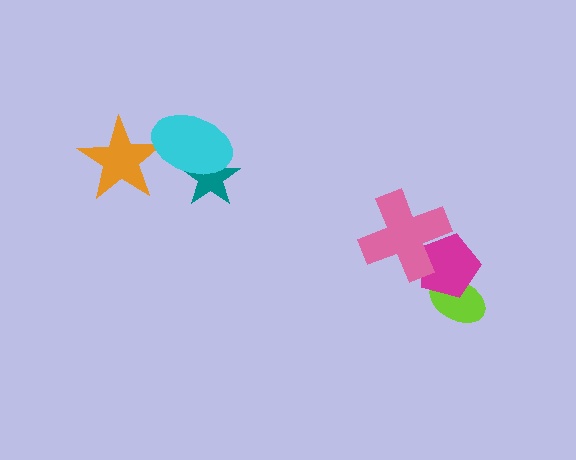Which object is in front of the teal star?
The cyan ellipse is in front of the teal star.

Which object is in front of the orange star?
The cyan ellipse is in front of the orange star.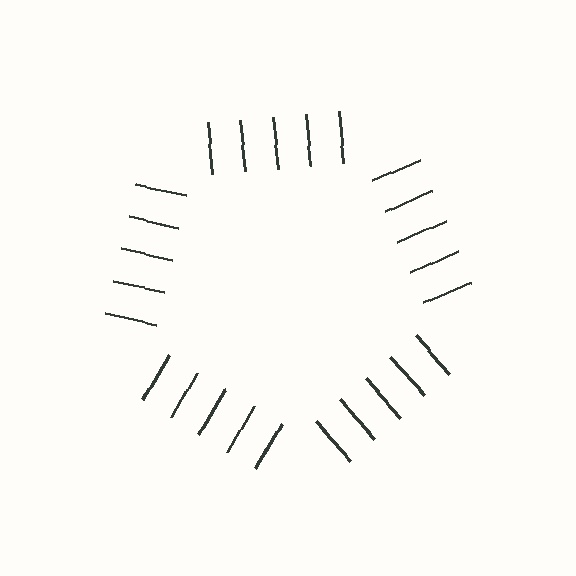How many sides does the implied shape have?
5 sides — the line-ends trace a pentagon.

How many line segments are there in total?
25 — 5 along each of the 5 edges.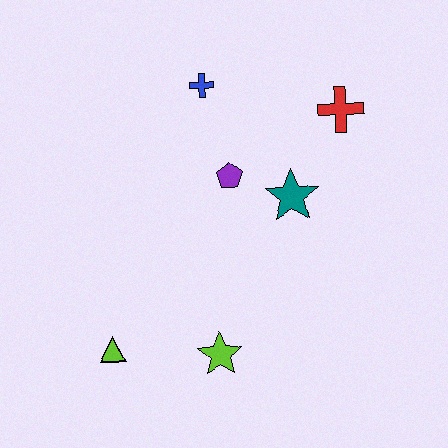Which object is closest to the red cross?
The teal star is closest to the red cross.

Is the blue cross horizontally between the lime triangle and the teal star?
Yes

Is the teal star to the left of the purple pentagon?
No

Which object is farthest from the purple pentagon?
The lime triangle is farthest from the purple pentagon.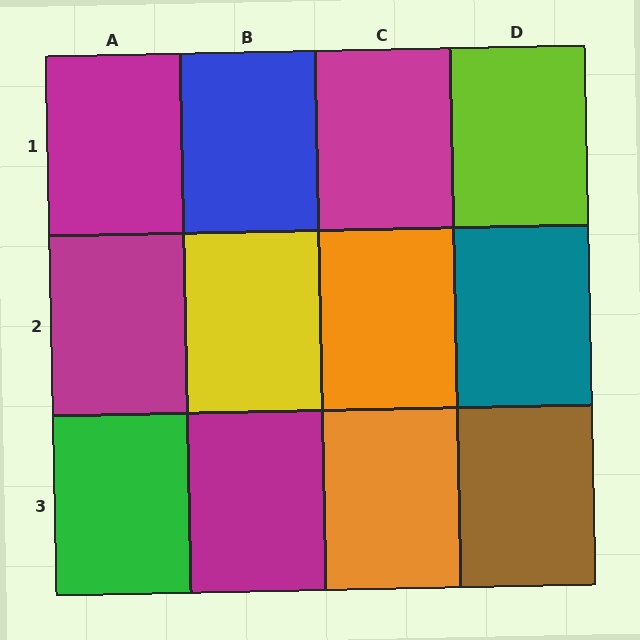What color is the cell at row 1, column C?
Magenta.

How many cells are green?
1 cell is green.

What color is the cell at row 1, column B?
Blue.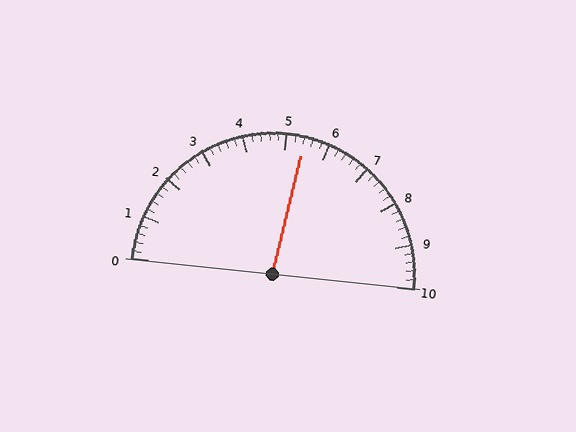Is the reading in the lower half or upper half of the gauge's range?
The reading is in the upper half of the range (0 to 10).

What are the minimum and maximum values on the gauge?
The gauge ranges from 0 to 10.